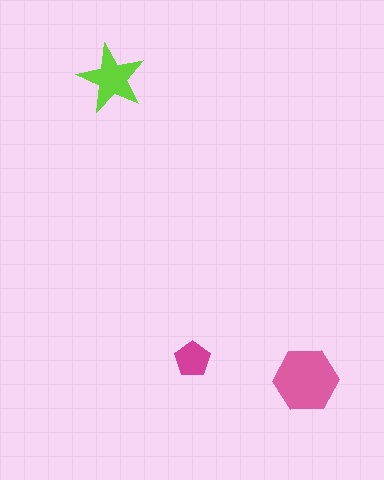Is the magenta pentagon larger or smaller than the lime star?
Smaller.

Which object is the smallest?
The magenta pentagon.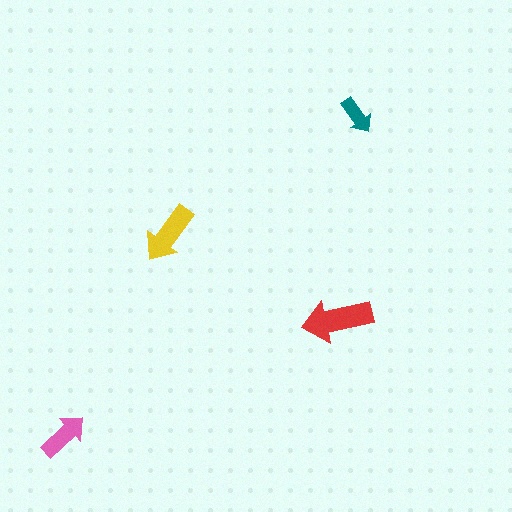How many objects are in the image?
There are 4 objects in the image.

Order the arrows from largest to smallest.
the red one, the yellow one, the pink one, the teal one.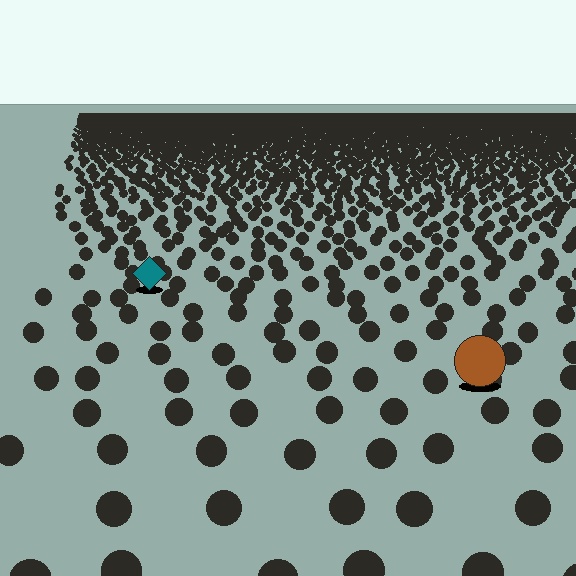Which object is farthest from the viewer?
The teal diamond is farthest from the viewer. It appears smaller and the ground texture around it is denser.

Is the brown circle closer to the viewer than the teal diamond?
Yes. The brown circle is closer — you can tell from the texture gradient: the ground texture is coarser near it.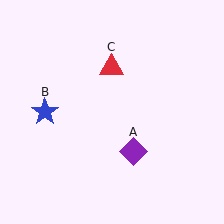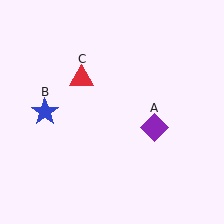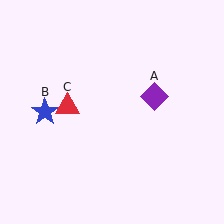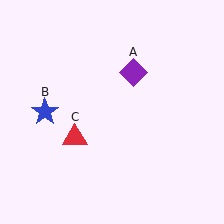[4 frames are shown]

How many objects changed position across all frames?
2 objects changed position: purple diamond (object A), red triangle (object C).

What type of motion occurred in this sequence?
The purple diamond (object A), red triangle (object C) rotated counterclockwise around the center of the scene.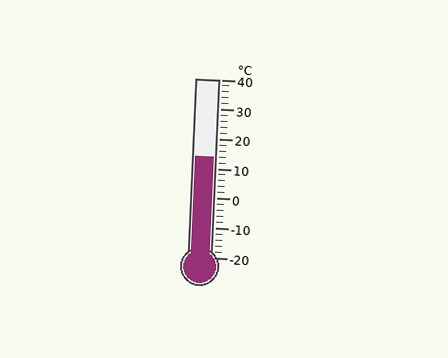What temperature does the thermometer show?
The thermometer shows approximately 14°C.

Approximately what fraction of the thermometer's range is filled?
The thermometer is filled to approximately 55% of its range.